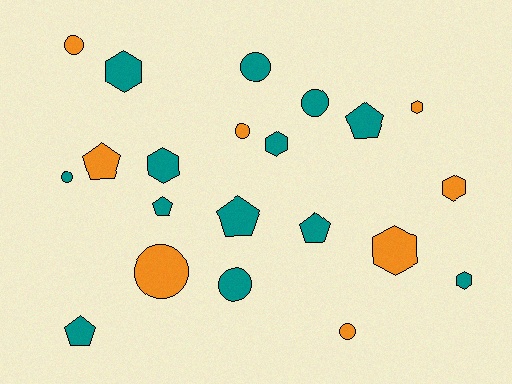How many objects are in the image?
There are 21 objects.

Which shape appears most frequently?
Circle, with 8 objects.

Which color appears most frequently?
Teal, with 13 objects.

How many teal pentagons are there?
There are 5 teal pentagons.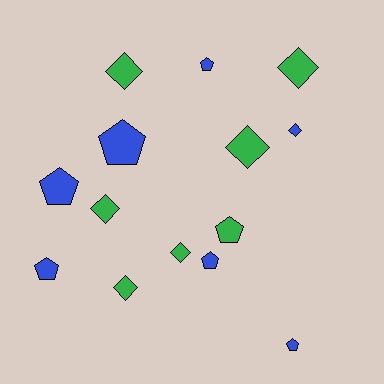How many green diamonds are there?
There are 6 green diamonds.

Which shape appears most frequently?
Diamond, with 7 objects.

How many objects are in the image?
There are 14 objects.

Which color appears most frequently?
Blue, with 7 objects.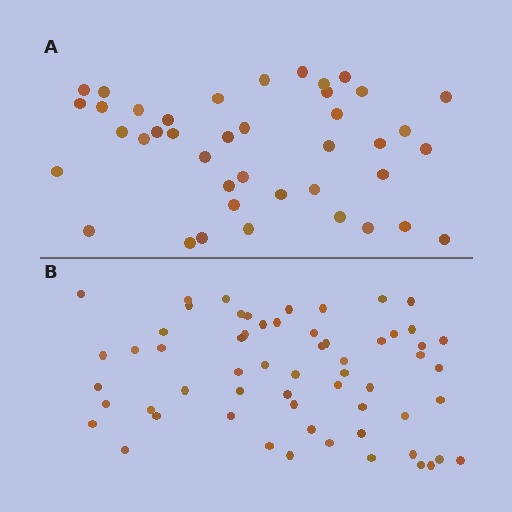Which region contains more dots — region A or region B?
Region B (the bottom region) has more dots.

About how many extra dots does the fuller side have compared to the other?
Region B has approximately 20 more dots than region A.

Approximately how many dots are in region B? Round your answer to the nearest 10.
About 60 dots.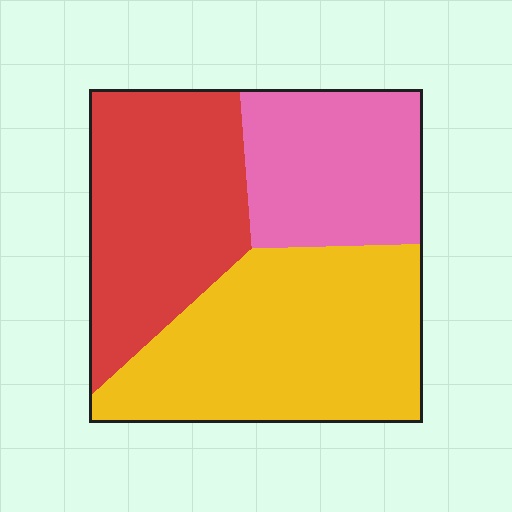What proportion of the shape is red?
Red covers around 35% of the shape.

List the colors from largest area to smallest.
From largest to smallest: yellow, red, pink.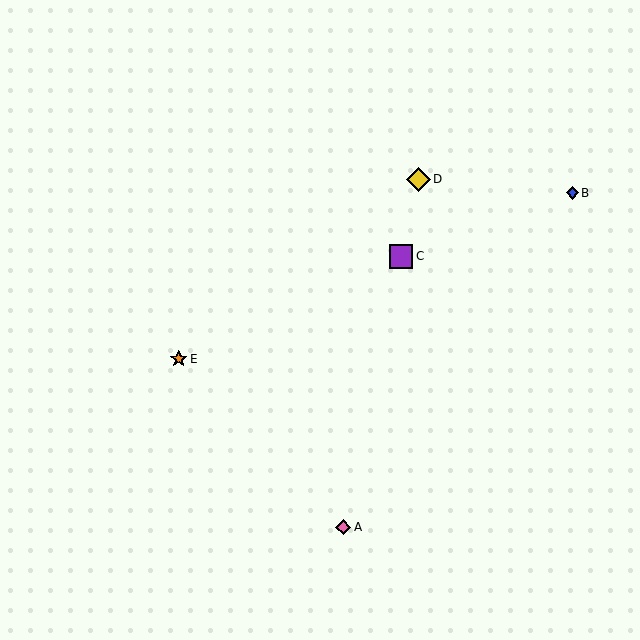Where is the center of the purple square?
The center of the purple square is at (401, 256).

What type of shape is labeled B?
Shape B is a blue diamond.